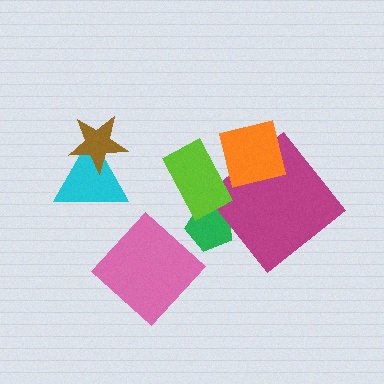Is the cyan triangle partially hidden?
Yes, it is partially covered by another shape.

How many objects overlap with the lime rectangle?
1 object overlaps with the lime rectangle.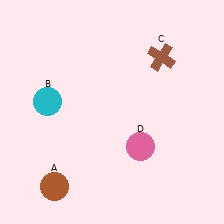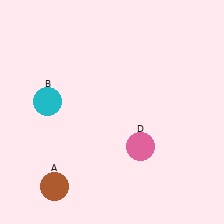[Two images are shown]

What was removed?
The brown cross (C) was removed in Image 2.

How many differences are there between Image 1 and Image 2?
There is 1 difference between the two images.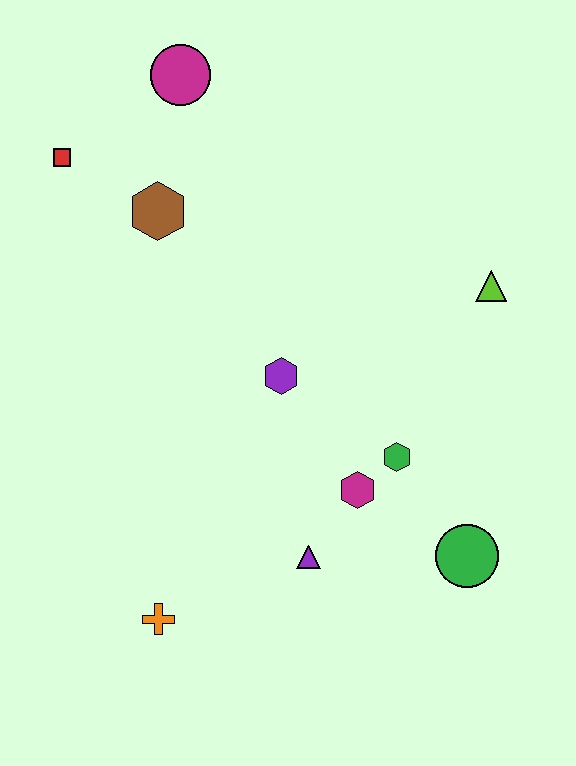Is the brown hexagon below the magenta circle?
Yes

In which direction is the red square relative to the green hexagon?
The red square is to the left of the green hexagon.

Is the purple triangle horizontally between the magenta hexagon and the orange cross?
Yes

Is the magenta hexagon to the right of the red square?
Yes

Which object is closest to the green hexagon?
The magenta hexagon is closest to the green hexagon.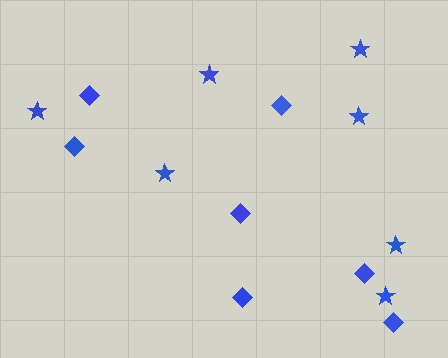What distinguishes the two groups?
There are 2 groups: one group of diamonds (7) and one group of stars (7).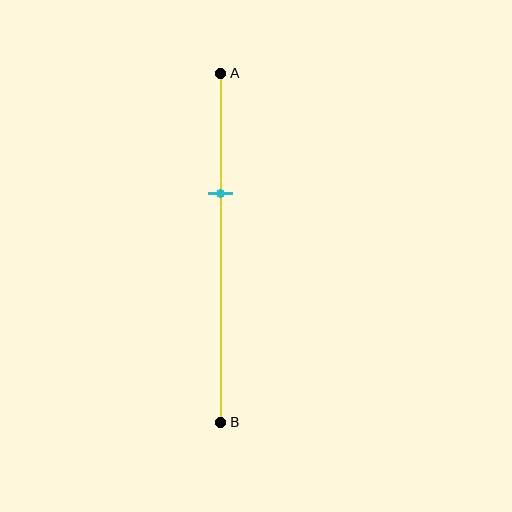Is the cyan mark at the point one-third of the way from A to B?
Yes, the mark is approximately at the one-third point.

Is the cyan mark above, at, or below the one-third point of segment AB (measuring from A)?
The cyan mark is approximately at the one-third point of segment AB.